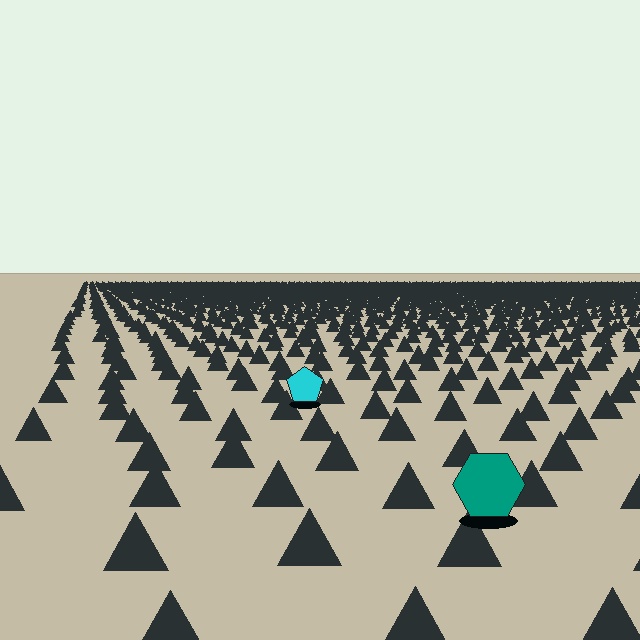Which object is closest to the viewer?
The teal hexagon is closest. The texture marks near it are larger and more spread out.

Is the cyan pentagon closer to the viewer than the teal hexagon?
No. The teal hexagon is closer — you can tell from the texture gradient: the ground texture is coarser near it.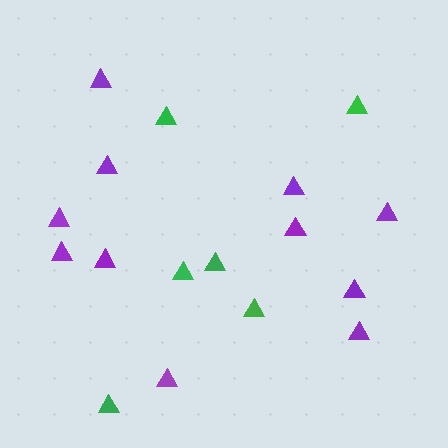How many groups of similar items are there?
There are 2 groups: one group of purple triangles (11) and one group of green triangles (6).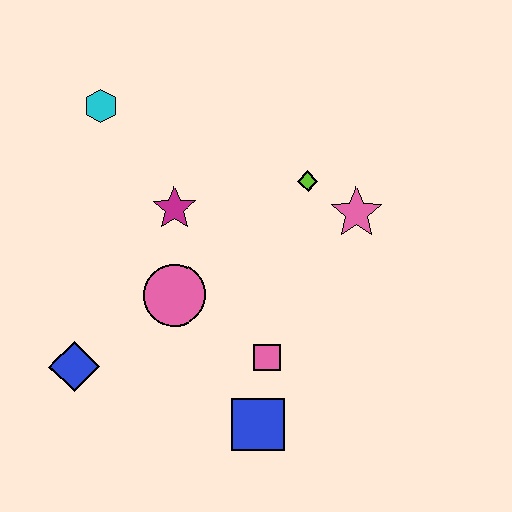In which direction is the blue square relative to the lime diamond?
The blue square is below the lime diamond.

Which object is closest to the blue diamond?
The pink circle is closest to the blue diamond.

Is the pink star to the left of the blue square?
No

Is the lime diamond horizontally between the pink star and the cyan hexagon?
Yes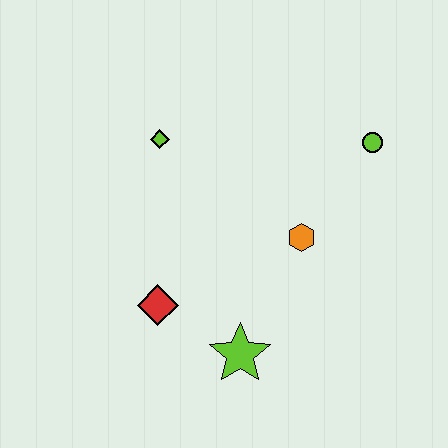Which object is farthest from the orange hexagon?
The lime diamond is farthest from the orange hexagon.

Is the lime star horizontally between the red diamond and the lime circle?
Yes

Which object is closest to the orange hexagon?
The lime circle is closest to the orange hexagon.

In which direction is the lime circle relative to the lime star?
The lime circle is above the lime star.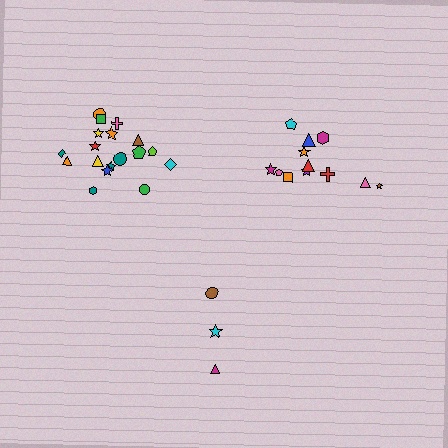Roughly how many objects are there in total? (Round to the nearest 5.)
Roughly 35 objects in total.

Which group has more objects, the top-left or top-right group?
The top-left group.